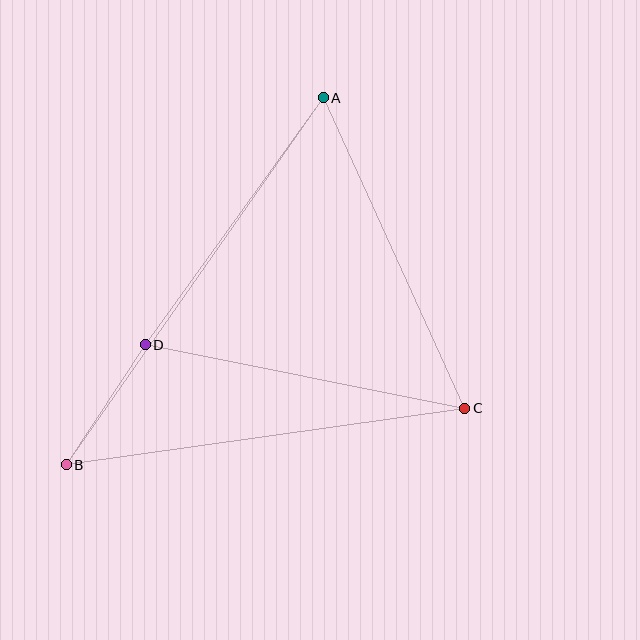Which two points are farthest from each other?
Points A and B are farthest from each other.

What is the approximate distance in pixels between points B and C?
The distance between B and C is approximately 403 pixels.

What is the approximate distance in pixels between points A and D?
The distance between A and D is approximately 305 pixels.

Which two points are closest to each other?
Points B and D are closest to each other.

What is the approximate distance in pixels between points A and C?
The distance between A and C is approximately 341 pixels.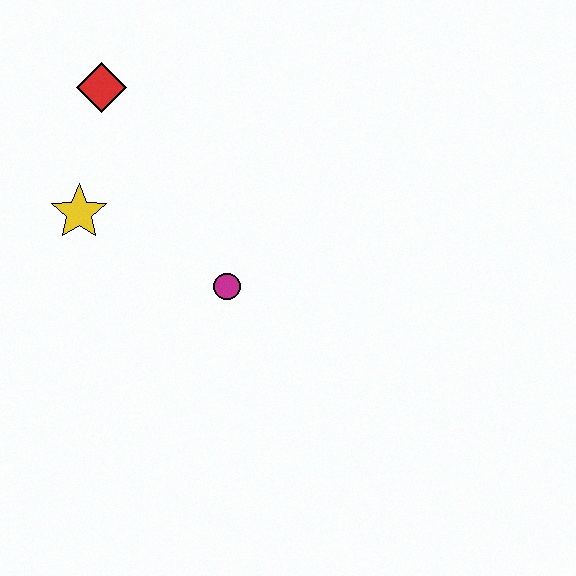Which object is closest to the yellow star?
The red diamond is closest to the yellow star.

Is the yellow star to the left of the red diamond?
Yes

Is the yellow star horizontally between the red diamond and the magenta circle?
No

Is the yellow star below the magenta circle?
No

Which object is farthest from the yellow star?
The magenta circle is farthest from the yellow star.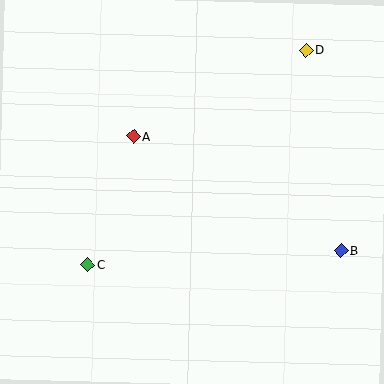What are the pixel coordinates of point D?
Point D is at (306, 50).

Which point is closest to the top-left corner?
Point A is closest to the top-left corner.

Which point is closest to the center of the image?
Point A at (134, 136) is closest to the center.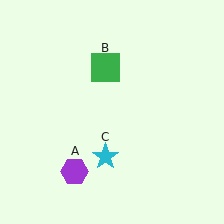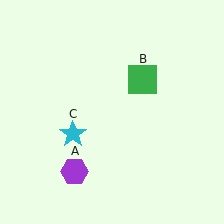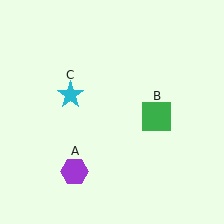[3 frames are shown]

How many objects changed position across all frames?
2 objects changed position: green square (object B), cyan star (object C).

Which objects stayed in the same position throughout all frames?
Purple hexagon (object A) remained stationary.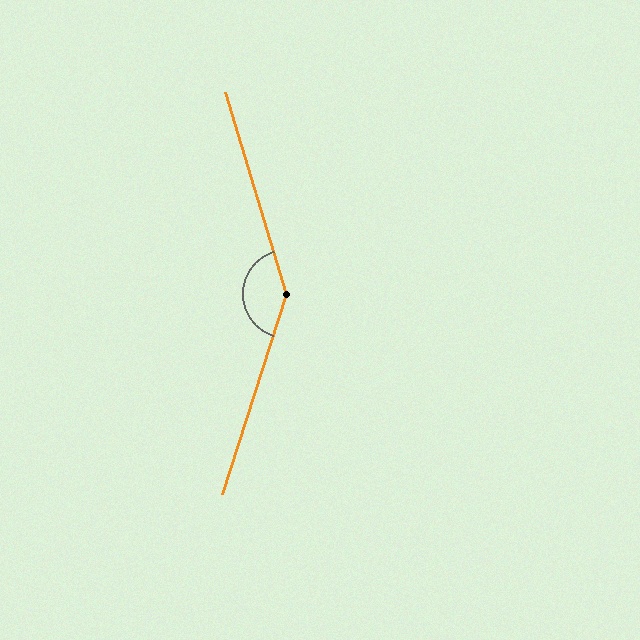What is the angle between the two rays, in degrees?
Approximately 145 degrees.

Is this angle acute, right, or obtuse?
It is obtuse.